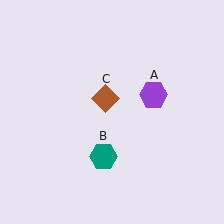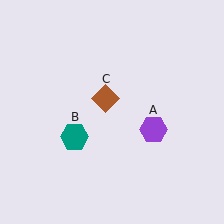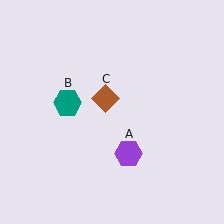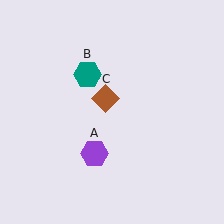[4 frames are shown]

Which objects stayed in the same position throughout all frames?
Brown diamond (object C) remained stationary.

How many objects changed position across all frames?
2 objects changed position: purple hexagon (object A), teal hexagon (object B).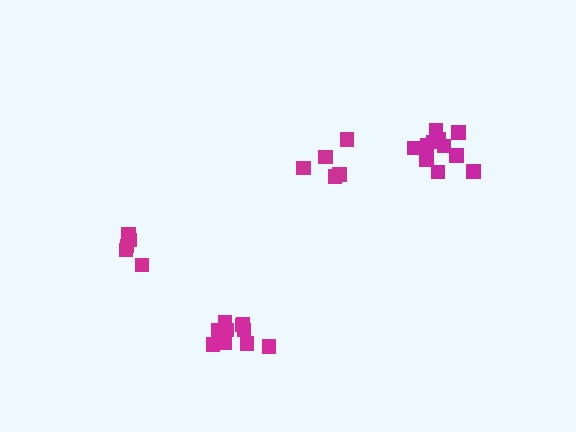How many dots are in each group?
Group 1: 10 dots, Group 2: 5 dots, Group 3: 11 dots, Group 4: 5 dots (31 total).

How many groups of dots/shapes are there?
There are 4 groups.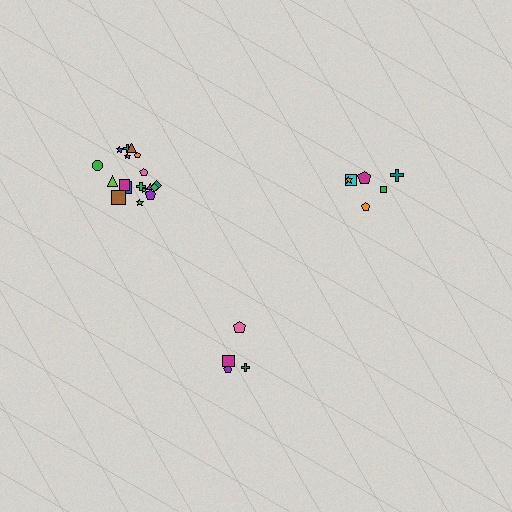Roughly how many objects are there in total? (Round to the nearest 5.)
Roughly 30 objects in total.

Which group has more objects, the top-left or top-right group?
The top-left group.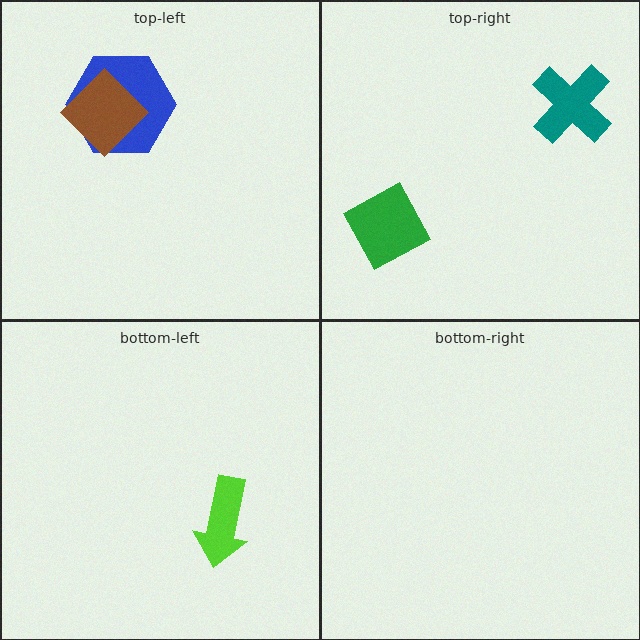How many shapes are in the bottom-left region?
1.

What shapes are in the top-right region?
The teal cross, the green square.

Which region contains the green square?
The top-right region.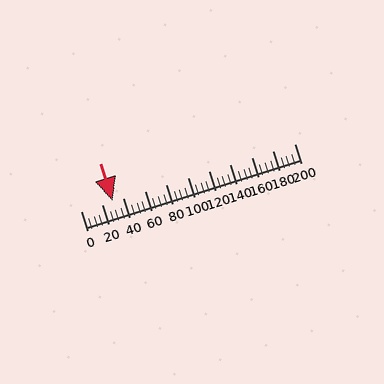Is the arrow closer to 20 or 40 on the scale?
The arrow is closer to 20.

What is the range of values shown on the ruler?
The ruler shows values from 0 to 200.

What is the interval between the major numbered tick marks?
The major tick marks are spaced 20 units apart.